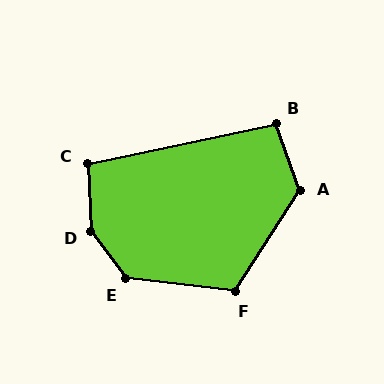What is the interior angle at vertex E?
Approximately 134 degrees (obtuse).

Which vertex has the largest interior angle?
D, at approximately 146 degrees.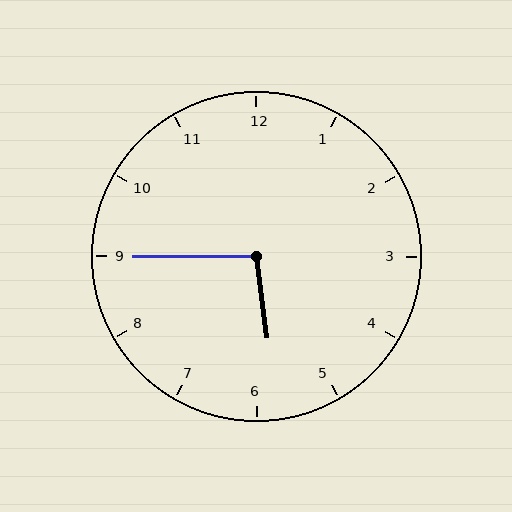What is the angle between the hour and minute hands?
Approximately 98 degrees.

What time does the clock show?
5:45.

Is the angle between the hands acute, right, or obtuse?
It is obtuse.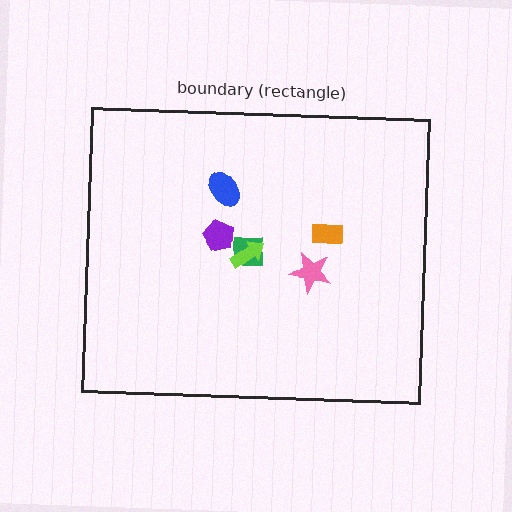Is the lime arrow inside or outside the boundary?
Inside.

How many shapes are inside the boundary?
6 inside, 0 outside.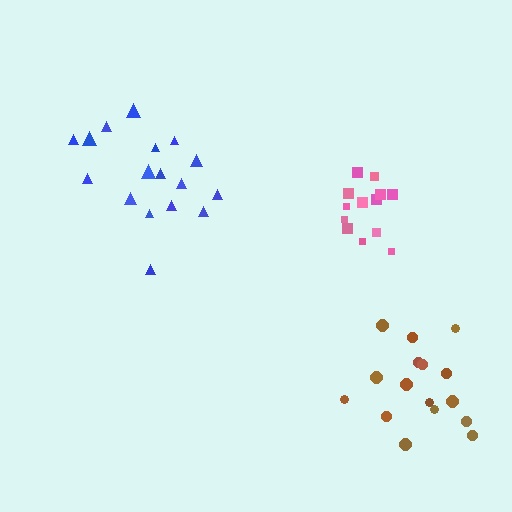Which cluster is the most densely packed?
Pink.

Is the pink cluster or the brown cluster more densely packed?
Pink.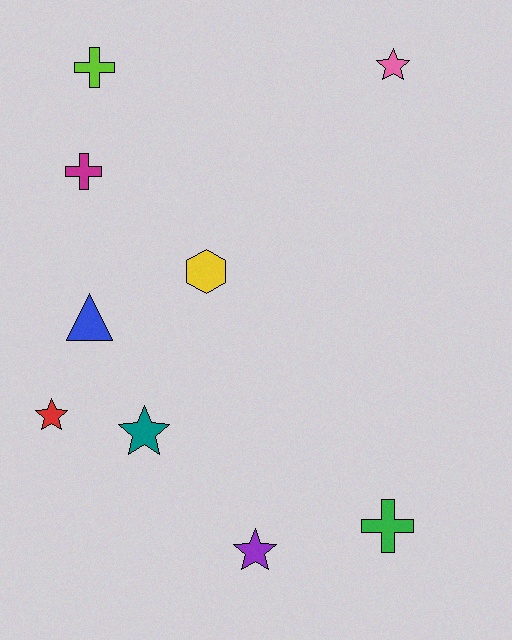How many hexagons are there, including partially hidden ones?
There is 1 hexagon.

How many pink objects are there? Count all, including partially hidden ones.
There is 1 pink object.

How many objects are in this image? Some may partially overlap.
There are 9 objects.